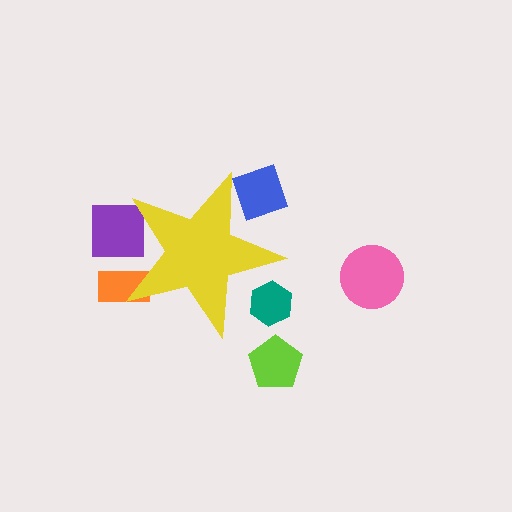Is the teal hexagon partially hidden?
Yes, the teal hexagon is partially hidden behind the yellow star.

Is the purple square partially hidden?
Yes, the purple square is partially hidden behind the yellow star.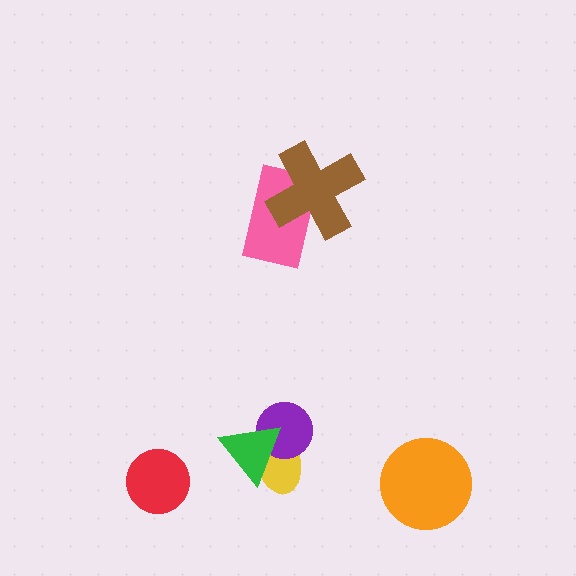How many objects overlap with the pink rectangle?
1 object overlaps with the pink rectangle.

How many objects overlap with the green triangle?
2 objects overlap with the green triangle.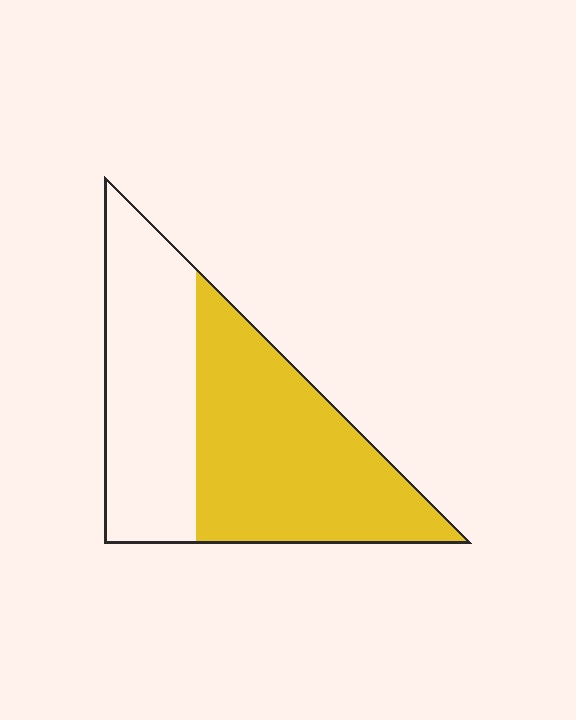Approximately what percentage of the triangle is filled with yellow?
Approximately 55%.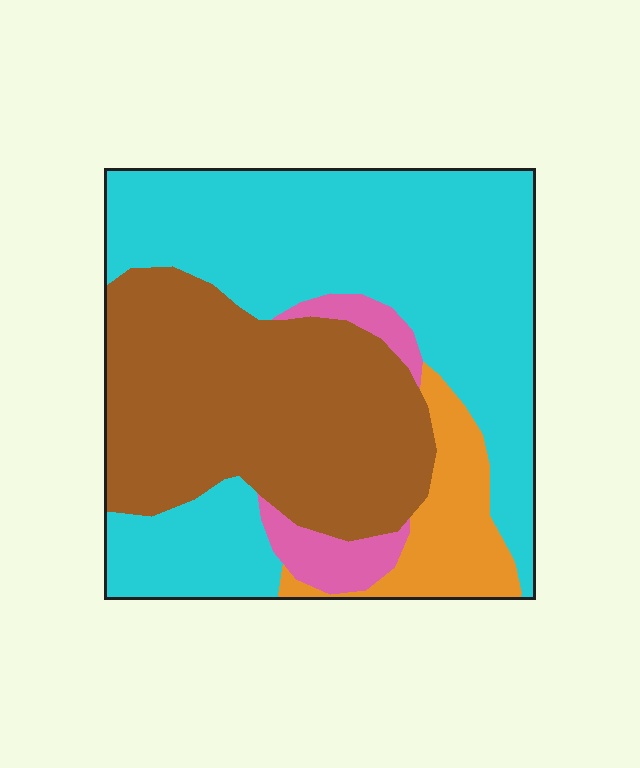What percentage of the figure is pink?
Pink covers around 5% of the figure.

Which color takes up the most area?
Cyan, at roughly 50%.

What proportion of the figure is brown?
Brown covers 36% of the figure.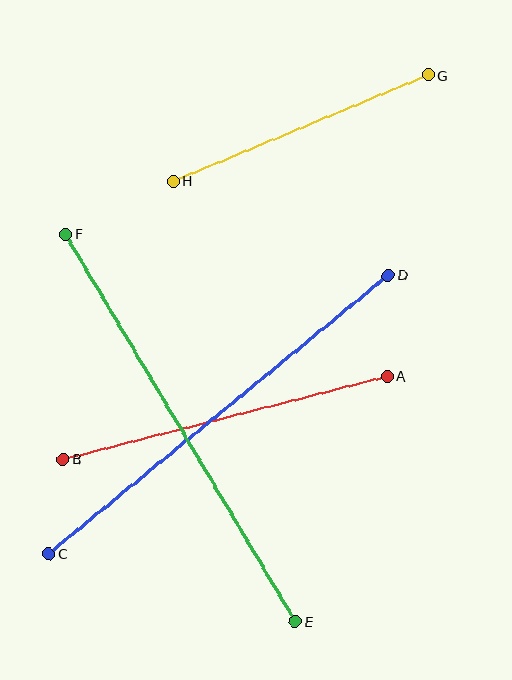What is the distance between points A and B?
The distance is approximately 334 pixels.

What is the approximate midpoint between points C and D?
The midpoint is at approximately (218, 414) pixels.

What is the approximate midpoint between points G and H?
The midpoint is at approximately (301, 128) pixels.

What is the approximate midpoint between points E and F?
The midpoint is at approximately (180, 428) pixels.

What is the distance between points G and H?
The distance is approximately 276 pixels.